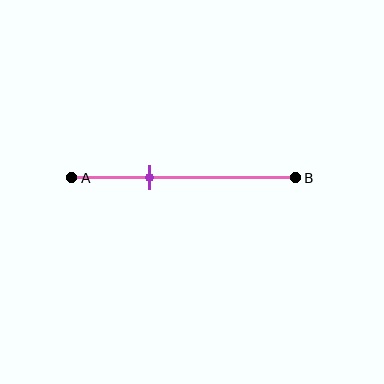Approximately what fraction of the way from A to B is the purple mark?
The purple mark is approximately 35% of the way from A to B.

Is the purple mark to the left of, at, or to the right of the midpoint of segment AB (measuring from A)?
The purple mark is to the left of the midpoint of segment AB.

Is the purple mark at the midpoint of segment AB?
No, the mark is at about 35% from A, not at the 50% midpoint.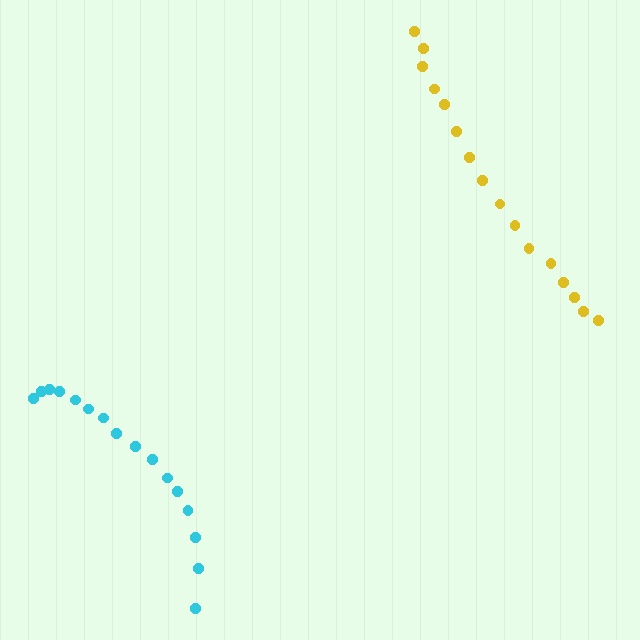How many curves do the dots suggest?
There are 2 distinct paths.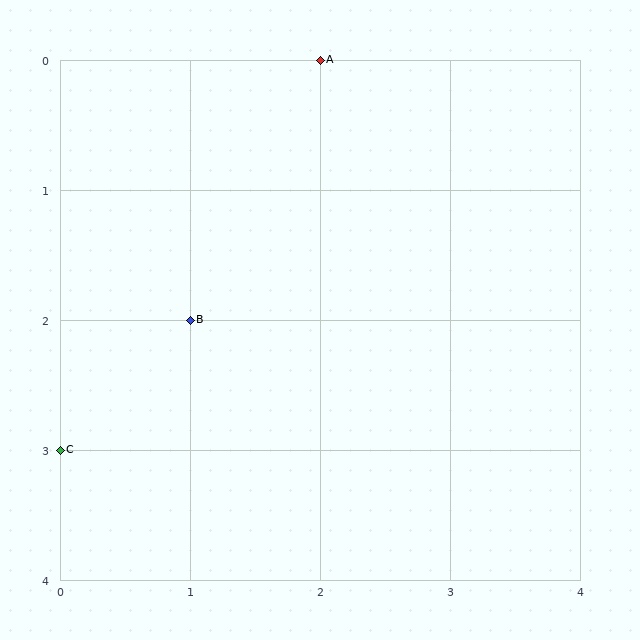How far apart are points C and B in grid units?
Points C and B are 1 column and 1 row apart (about 1.4 grid units diagonally).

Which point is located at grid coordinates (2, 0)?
Point A is at (2, 0).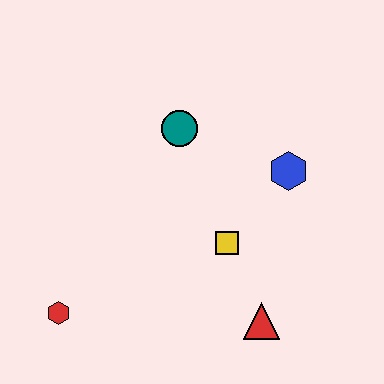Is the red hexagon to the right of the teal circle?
No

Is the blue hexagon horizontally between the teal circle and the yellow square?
No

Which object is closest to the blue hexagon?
The yellow square is closest to the blue hexagon.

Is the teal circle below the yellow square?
No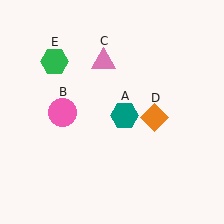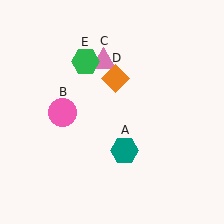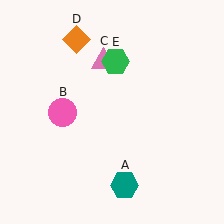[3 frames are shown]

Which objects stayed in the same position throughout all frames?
Pink circle (object B) and pink triangle (object C) remained stationary.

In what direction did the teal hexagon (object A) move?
The teal hexagon (object A) moved down.